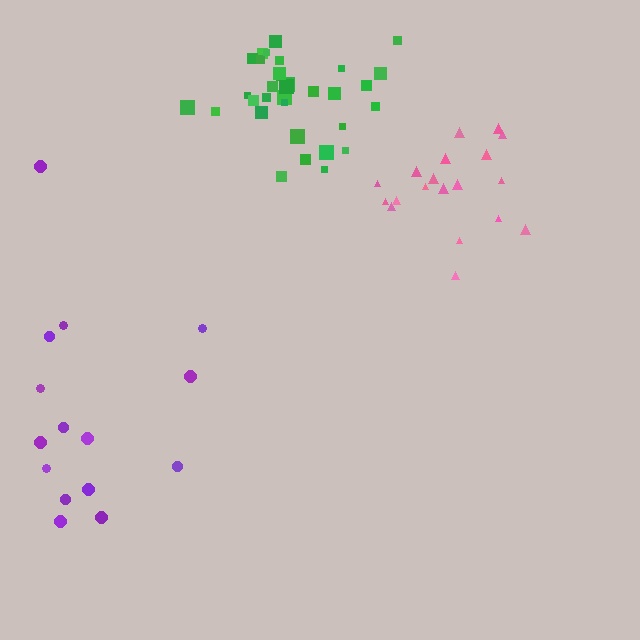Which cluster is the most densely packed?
Green.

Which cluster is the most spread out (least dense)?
Purple.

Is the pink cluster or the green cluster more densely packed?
Green.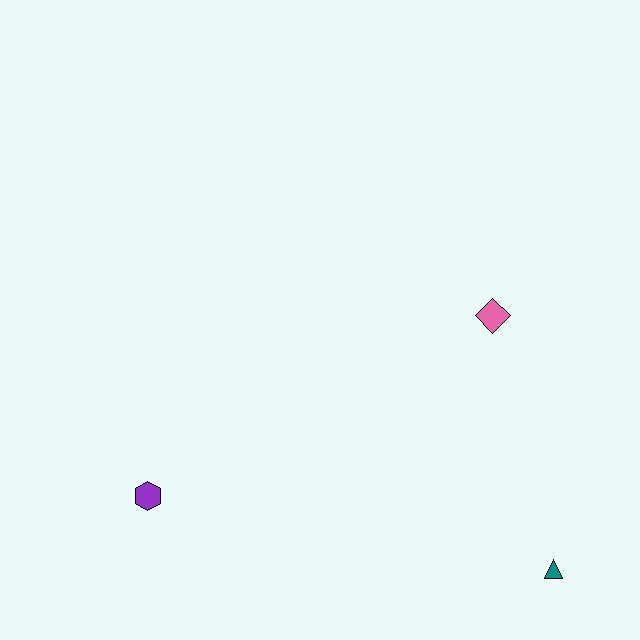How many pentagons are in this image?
There are no pentagons.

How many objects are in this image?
There are 3 objects.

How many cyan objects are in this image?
There are no cyan objects.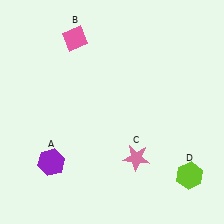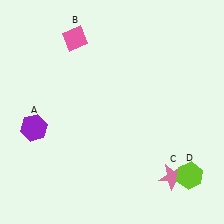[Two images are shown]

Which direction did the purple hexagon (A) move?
The purple hexagon (A) moved up.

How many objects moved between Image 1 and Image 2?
2 objects moved between the two images.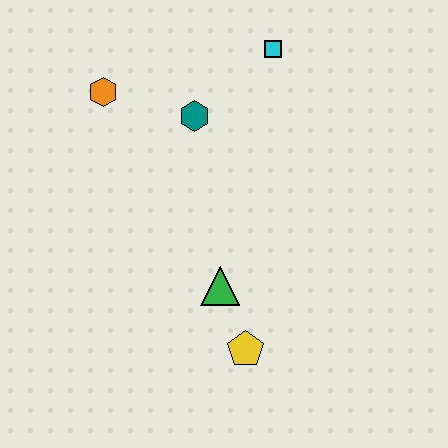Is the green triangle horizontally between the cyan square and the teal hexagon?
Yes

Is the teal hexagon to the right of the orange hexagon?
Yes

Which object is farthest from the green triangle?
The cyan square is farthest from the green triangle.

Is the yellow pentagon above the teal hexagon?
No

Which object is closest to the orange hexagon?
The teal hexagon is closest to the orange hexagon.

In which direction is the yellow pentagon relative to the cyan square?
The yellow pentagon is below the cyan square.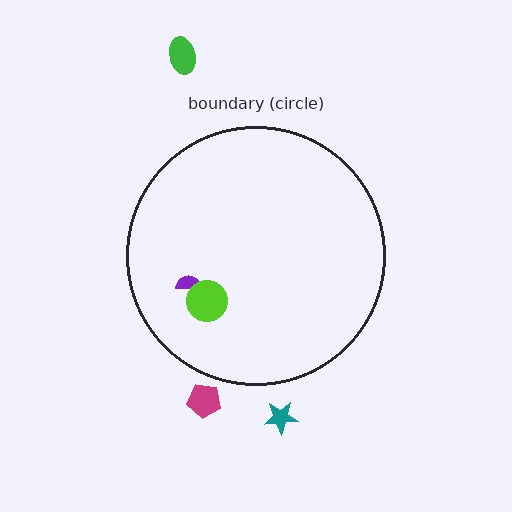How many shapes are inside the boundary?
2 inside, 3 outside.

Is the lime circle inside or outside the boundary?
Inside.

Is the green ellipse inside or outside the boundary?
Outside.